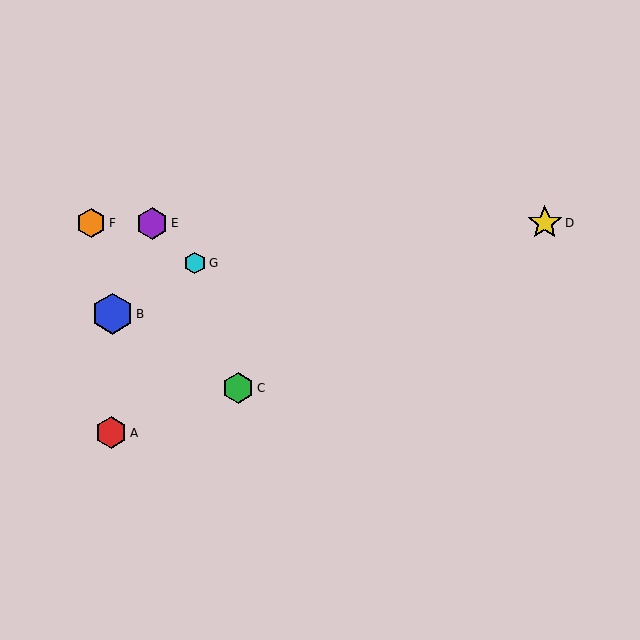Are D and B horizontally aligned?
No, D is at y≈223 and B is at y≈314.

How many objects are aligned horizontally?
3 objects (D, E, F) are aligned horizontally.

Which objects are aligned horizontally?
Objects D, E, F are aligned horizontally.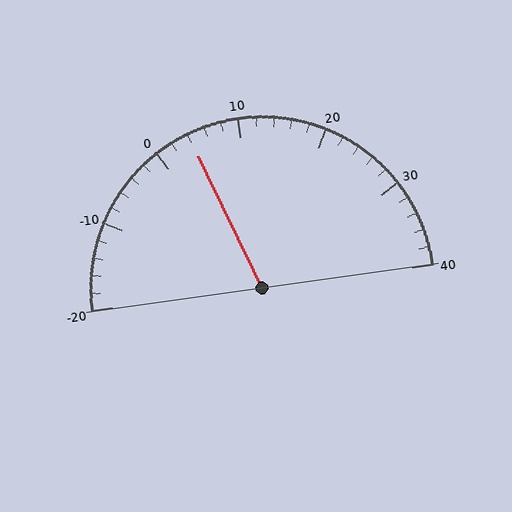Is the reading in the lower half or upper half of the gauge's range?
The reading is in the lower half of the range (-20 to 40).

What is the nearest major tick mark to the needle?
The nearest major tick mark is 0.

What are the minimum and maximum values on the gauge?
The gauge ranges from -20 to 40.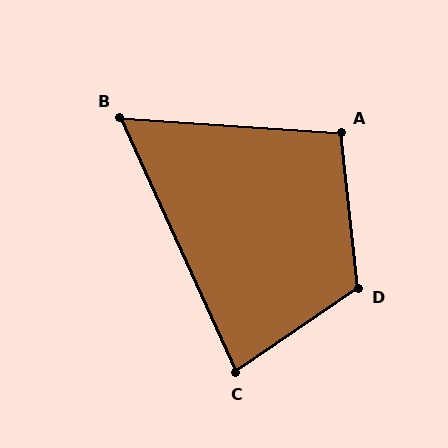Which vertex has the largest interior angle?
D, at approximately 118 degrees.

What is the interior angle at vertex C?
Approximately 80 degrees (acute).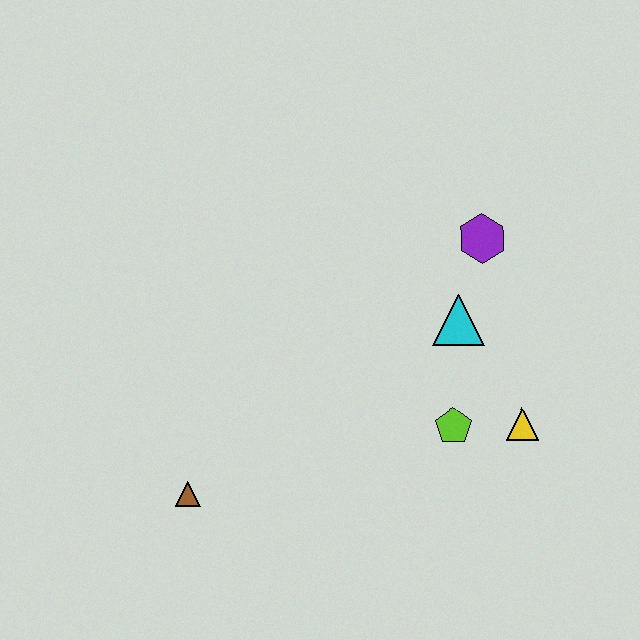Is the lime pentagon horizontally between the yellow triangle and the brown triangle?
Yes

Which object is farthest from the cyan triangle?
The brown triangle is farthest from the cyan triangle.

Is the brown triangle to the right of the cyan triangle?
No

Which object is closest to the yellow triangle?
The lime pentagon is closest to the yellow triangle.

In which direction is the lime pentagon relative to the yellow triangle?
The lime pentagon is to the left of the yellow triangle.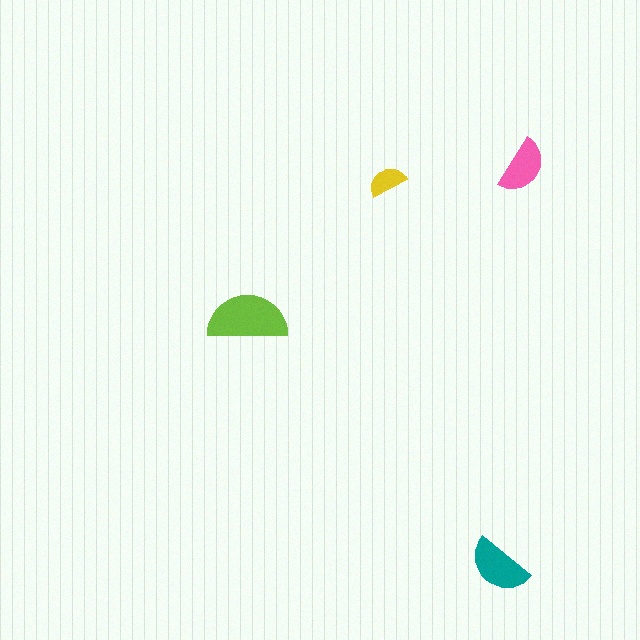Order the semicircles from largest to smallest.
the lime one, the teal one, the pink one, the yellow one.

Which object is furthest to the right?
The pink semicircle is rightmost.